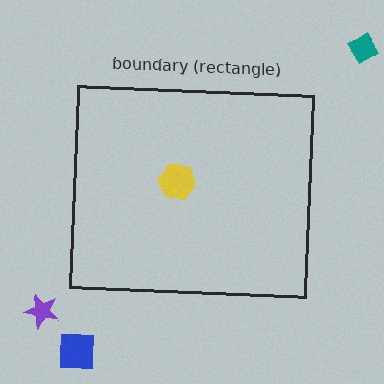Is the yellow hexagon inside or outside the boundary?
Inside.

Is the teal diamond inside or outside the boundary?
Outside.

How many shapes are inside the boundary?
1 inside, 3 outside.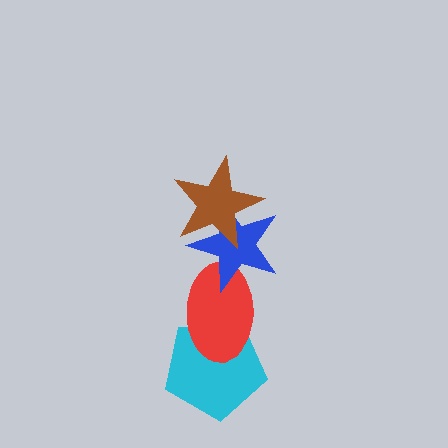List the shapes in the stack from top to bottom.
From top to bottom: the brown star, the blue star, the red ellipse, the cyan pentagon.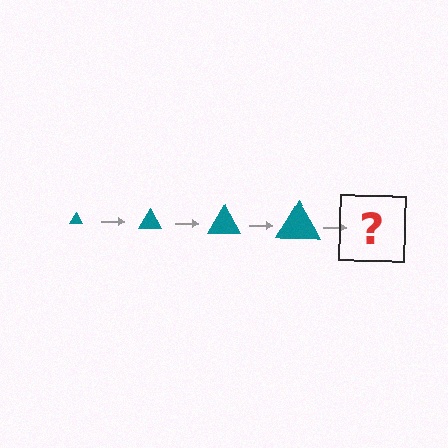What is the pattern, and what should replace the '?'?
The pattern is that the triangle gets progressively larger each step. The '?' should be a teal triangle, larger than the previous one.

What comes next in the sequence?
The next element should be a teal triangle, larger than the previous one.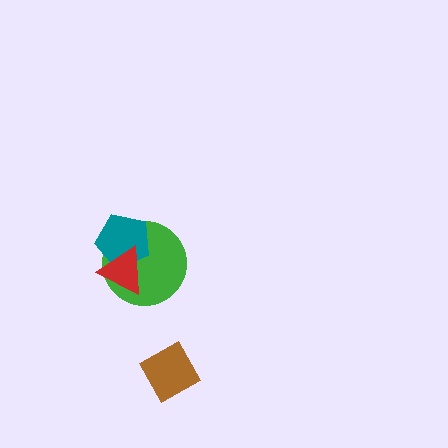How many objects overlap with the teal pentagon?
2 objects overlap with the teal pentagon.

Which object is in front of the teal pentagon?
The red triangle is in front of the teal pentagon.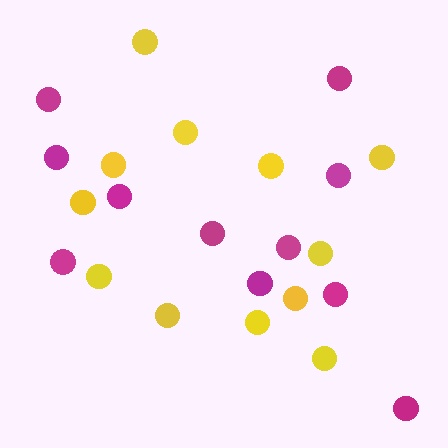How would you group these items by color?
There are 2 groups: one group of yellow circles (12) and one group of magenta circles (11).